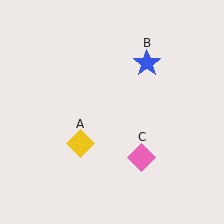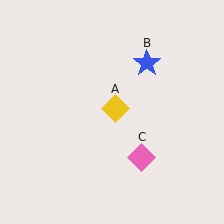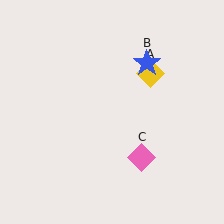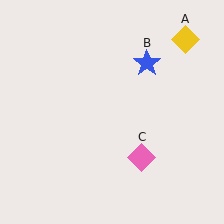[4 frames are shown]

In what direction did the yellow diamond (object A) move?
The yellow diamond (object A) moved up and to the right.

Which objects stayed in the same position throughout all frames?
Blue star (object B) and pink diamond (object C) remained stationary.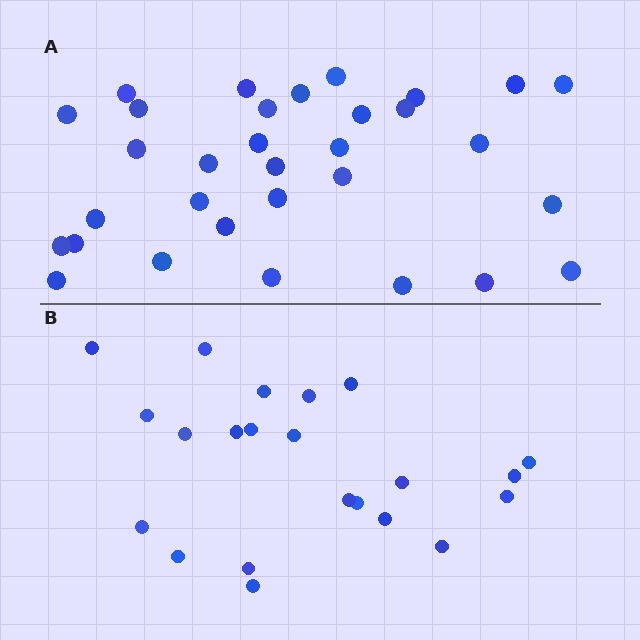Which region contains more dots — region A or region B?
Region A (the top region) has more dots.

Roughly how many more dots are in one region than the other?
Region A has roughly 10 or so more dots than region B.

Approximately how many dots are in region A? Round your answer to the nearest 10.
About 30 dots. (The exact count is 32, which rounds to 30.)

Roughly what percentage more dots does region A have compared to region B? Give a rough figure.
About 45% more.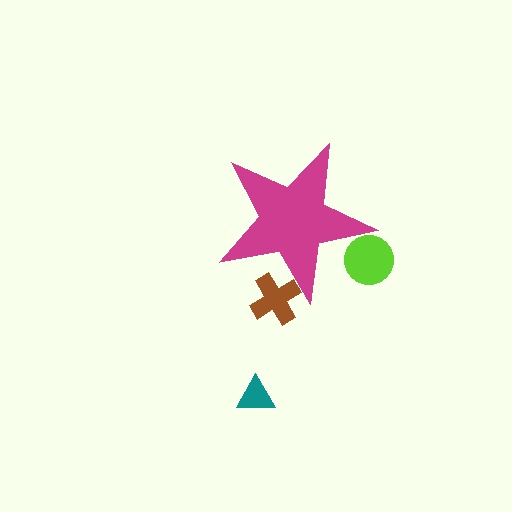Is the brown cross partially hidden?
Yes, the brown cross is partially hidden behind the magenta star.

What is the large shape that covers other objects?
A magenta star.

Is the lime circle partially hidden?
Yes, the lime circle is partially hidden behind the magenta star.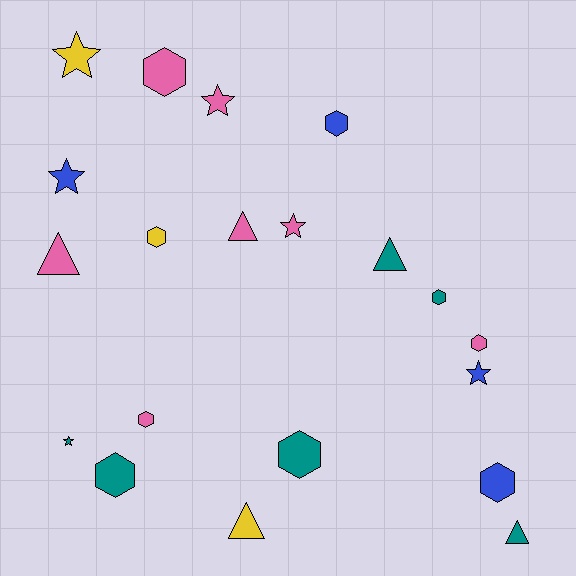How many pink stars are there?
There are 2 pink stars.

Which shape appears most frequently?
Hexagon, with 9 objects.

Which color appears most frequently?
Pink, with 7 objects.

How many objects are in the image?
There are 20 objects.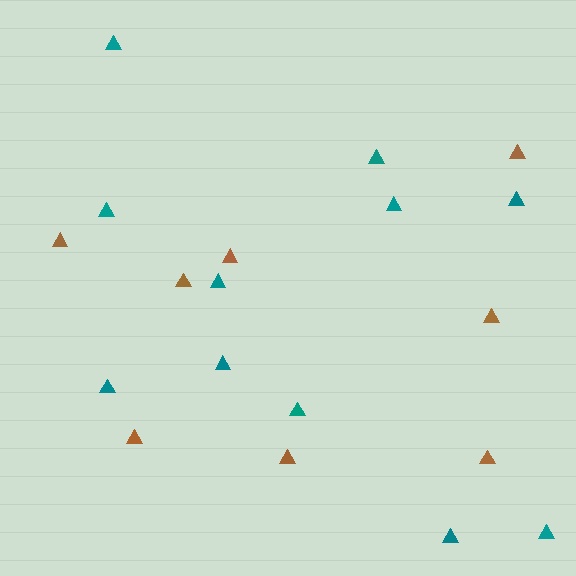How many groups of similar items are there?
There are 2 groups: one group of teal triangles (11) and one group of brown triangles (8).